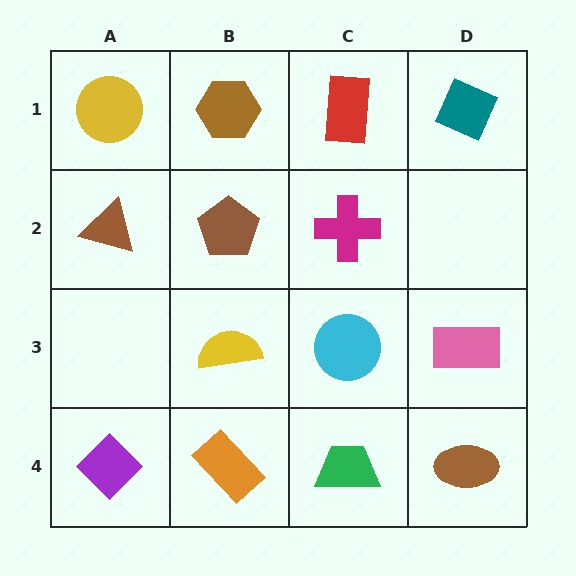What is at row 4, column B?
An orange rectangle.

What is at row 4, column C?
A green trapezoid.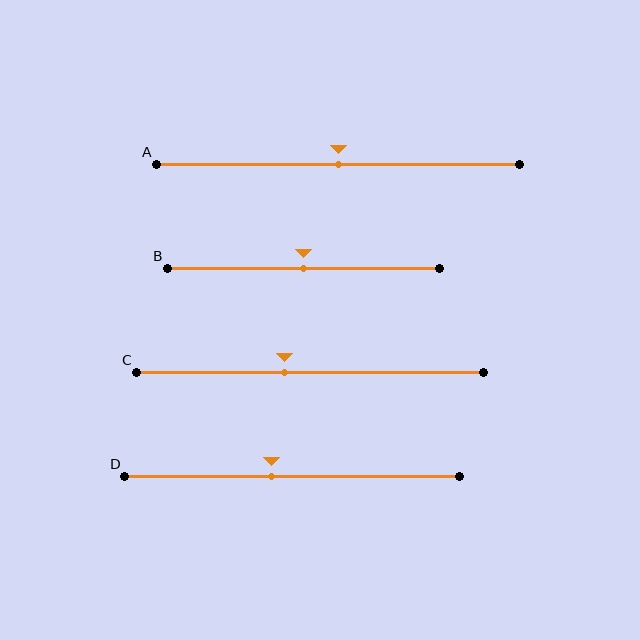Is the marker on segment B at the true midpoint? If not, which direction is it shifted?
Yes, the marker on segment B is at the true midpoint.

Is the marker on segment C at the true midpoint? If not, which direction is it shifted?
No, the marker on segment C is shifted to the left by about 7% of the segment length.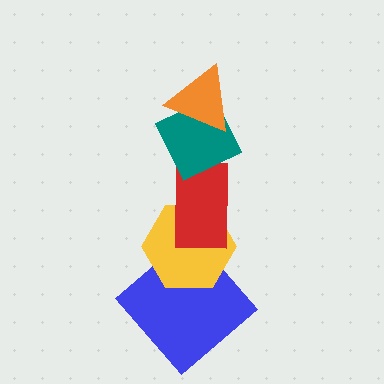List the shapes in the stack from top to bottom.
From top to bottom: the orange triangle, the teal diamond, the red rectangle, the yellow hexagon, the blue diamond.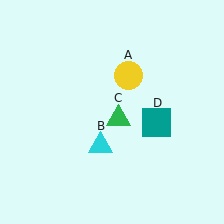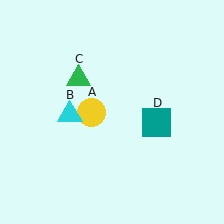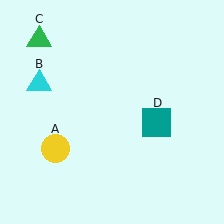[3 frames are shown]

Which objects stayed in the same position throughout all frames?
Teal square (object D) remained stationary.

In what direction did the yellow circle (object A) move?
The yellow circle (object A) moved down and to the left.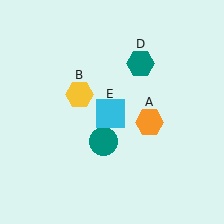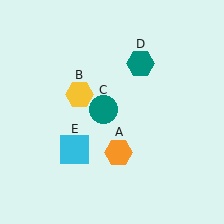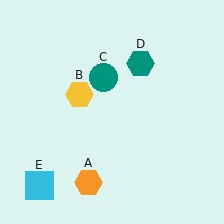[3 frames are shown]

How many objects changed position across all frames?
3 objects changed position: orange hexagon (object A), teal circle (object C), cyan square (object E).